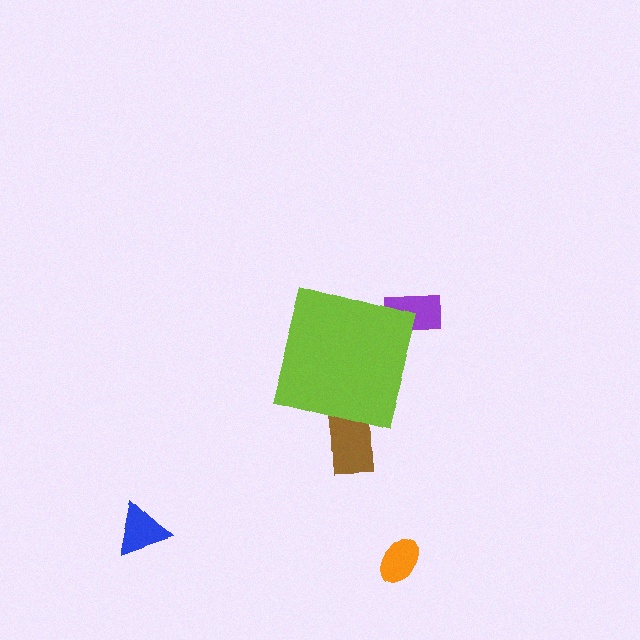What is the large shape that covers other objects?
A lime square.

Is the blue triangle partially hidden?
No, the blue triangle is fully visible.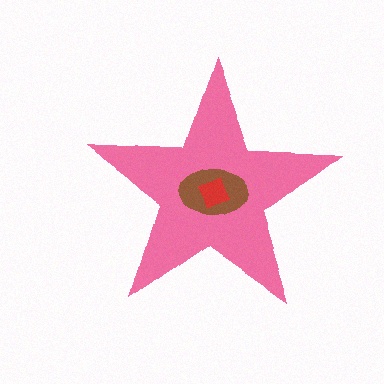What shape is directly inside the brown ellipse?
The red diamond.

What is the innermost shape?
The red diamond.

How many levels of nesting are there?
3.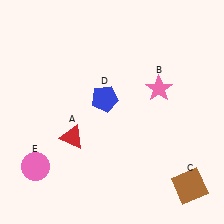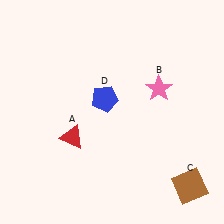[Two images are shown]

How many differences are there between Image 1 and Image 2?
There is 1 difference between the two images.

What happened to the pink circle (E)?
The pink circle (E) was removed in Image 2. It was in the bottom-left area of Image 1.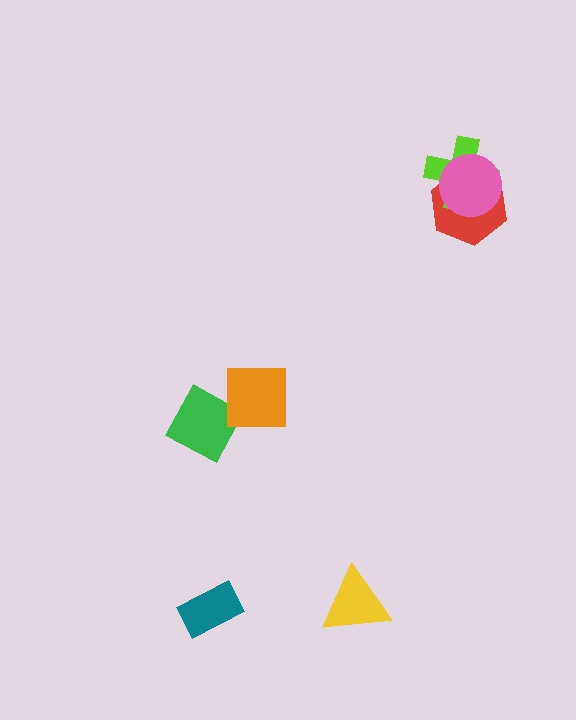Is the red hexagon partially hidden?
Yes, it is partially covered by another shape.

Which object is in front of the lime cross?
The pink circle is in front of the lime cross.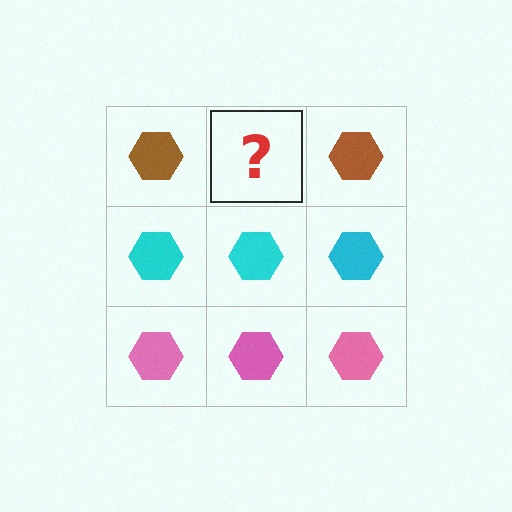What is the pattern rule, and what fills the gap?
The rule is that each row has a consistent color. The gap should be filled with a brown hexagon.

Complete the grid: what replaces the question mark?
The question mark should be replaced with a brown hexagon.